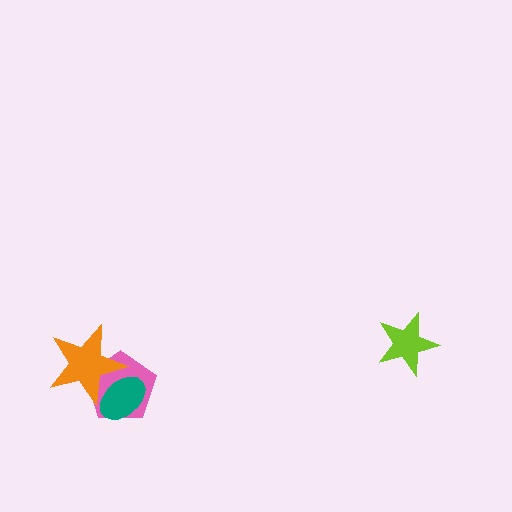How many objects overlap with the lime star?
0 objects overlap with the lime star.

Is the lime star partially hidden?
No, no other shape covers it.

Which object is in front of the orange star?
The teal ellipse is in front of the orange star.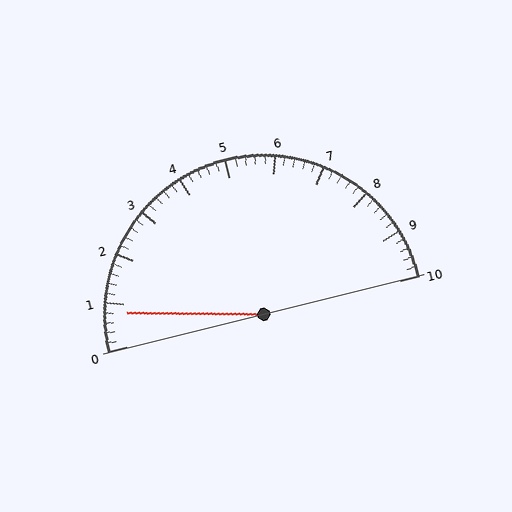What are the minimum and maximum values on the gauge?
The gauge ranges from 0 to 10.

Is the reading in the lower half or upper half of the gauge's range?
The reading is in the lower half of the range (0 to 10).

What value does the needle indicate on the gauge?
The needle indicates approximately 0.8.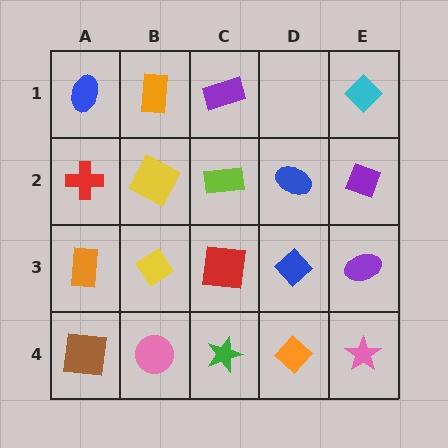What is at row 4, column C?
A green star.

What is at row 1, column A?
A blue ellipse.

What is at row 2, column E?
A purple diamond.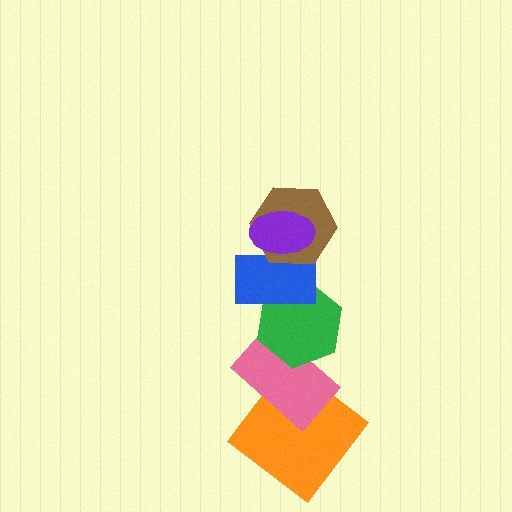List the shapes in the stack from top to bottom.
From top to bottom: the purple ellipse, the brown hexagon, the blue rectangle, the green hexagon, the pink rectangle, the orange diamond.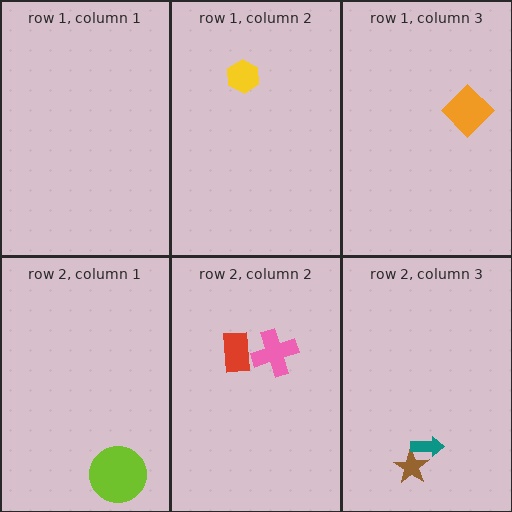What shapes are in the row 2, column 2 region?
The red rectangle, the pink cross.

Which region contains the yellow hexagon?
The row 1, column 2 region.